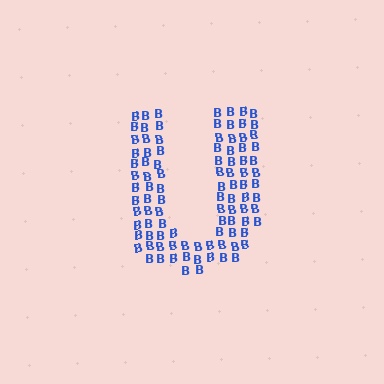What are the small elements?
The small elements are letter B's.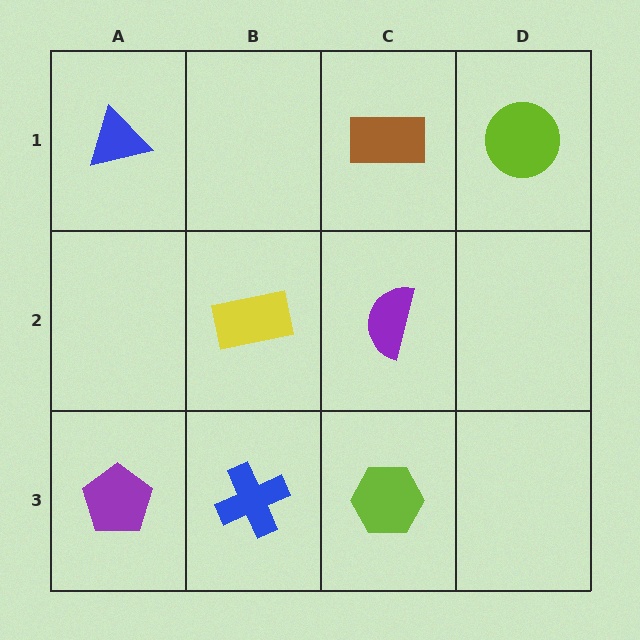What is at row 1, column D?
A lime circle.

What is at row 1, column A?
A blue triangle.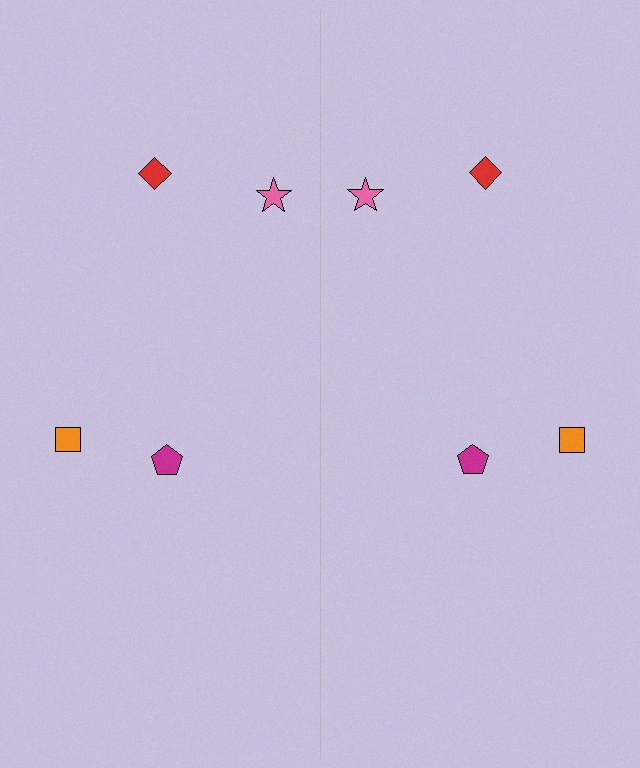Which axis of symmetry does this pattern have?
The pattern has a vertical axis of symmetry running through the center of the image.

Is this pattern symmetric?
Yes, this pattern has bilateral (reflection) symmetry.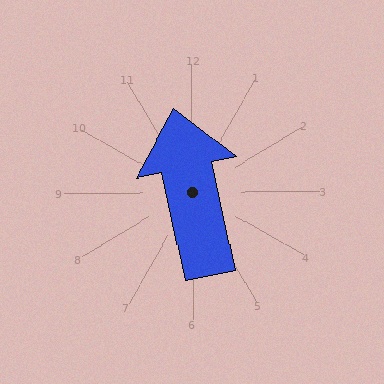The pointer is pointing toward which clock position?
Roughly 12 o'clock.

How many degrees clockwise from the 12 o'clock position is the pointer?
Approximately 348 degrees.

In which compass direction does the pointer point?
North.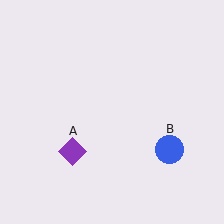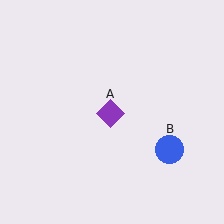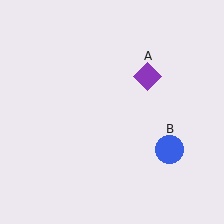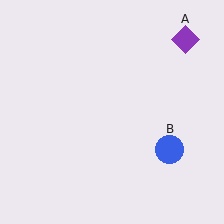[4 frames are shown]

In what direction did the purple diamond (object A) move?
The purple diamond (object A) moved up and to the right.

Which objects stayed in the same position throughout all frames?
Blue circle (object B) remained stationary.